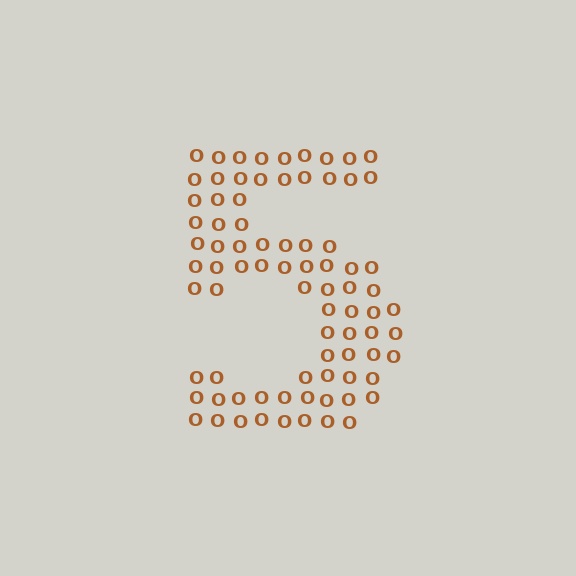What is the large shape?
The large shape is the digit 5.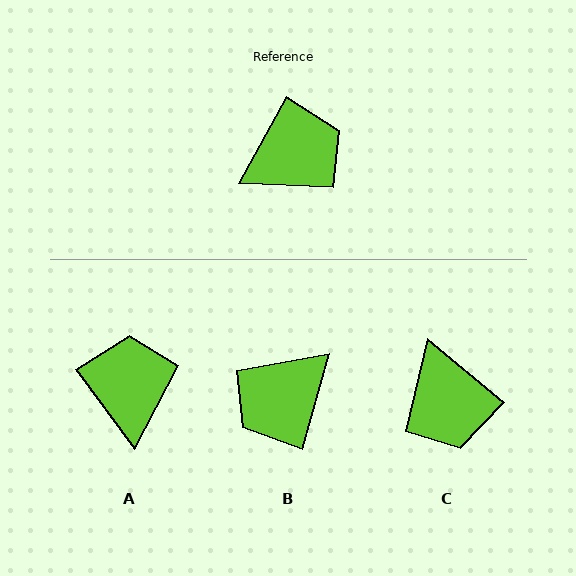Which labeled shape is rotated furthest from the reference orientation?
B, about 168 degrees away.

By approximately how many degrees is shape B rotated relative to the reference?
Approximately 168 degrees clockwise.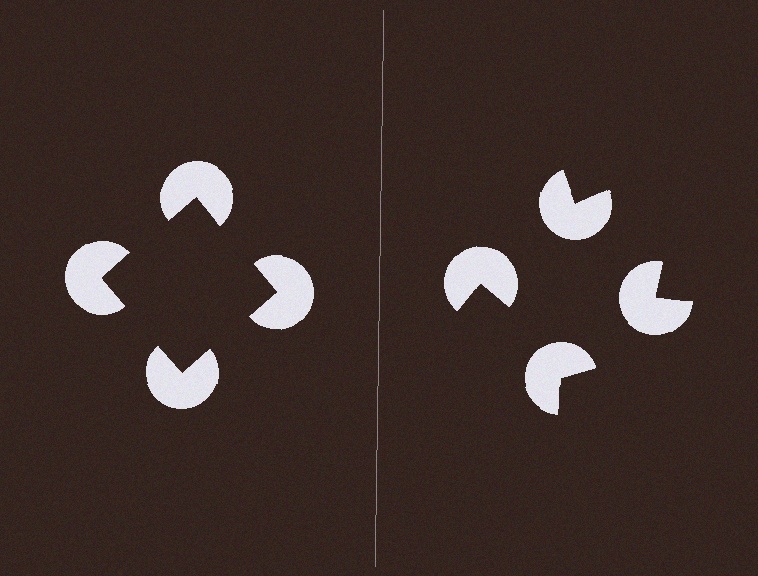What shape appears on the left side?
An illusory square.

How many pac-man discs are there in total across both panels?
8 — 4 on each side.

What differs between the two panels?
The pac-man discs are positioned identically on both sides; only the wedge orientations differ. On the left they align to a square; on the right they are misaligned.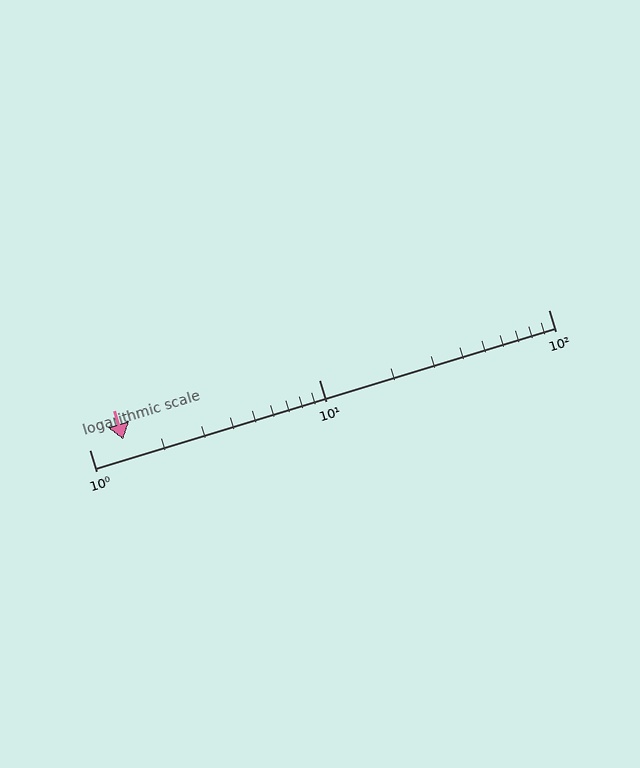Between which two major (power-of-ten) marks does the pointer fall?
The pointer is between 1 and 10.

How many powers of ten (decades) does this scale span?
The scale spans 2 decades, from 1 to 100.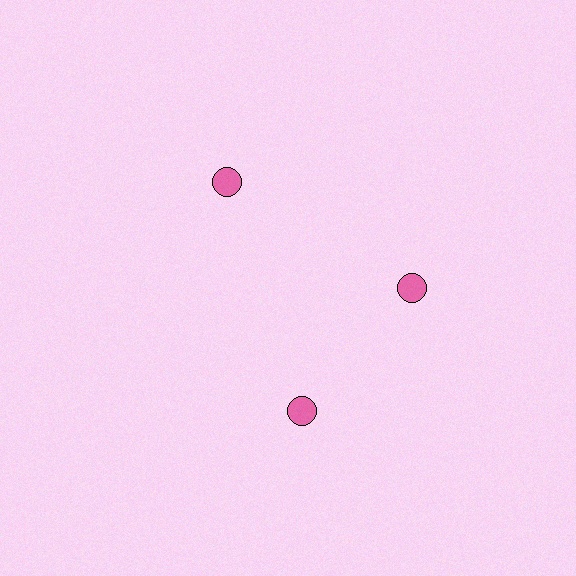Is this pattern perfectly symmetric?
No. The 3 pink circles are arranged in a ring, but one element near the 7 o'clock position is rotated out of alignment along the ring, breaking the 3-fold rotational symmetry.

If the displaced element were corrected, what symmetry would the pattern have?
It would have 3-fold rotational symmetry — the pattern would map onto itself every 120 degrees.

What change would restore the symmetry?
The symmetry would be restored by rotating it back into even spacing with its neighbors so that all 3 circles sit at equal angles and equal distance from the center.